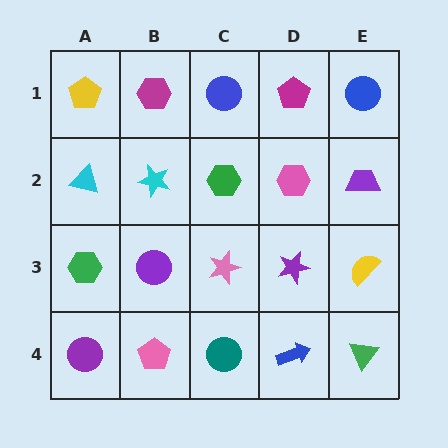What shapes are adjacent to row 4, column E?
A yellow semicircle (row 3, column E), a blue arrow (row 4, column D).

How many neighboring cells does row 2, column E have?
3.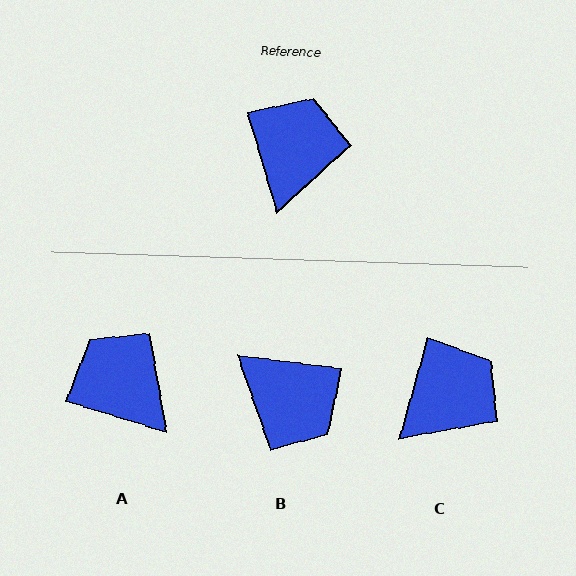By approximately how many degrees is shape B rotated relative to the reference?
Approximately 113 degrees clockwise.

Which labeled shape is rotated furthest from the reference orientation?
B, about 113 degrees away.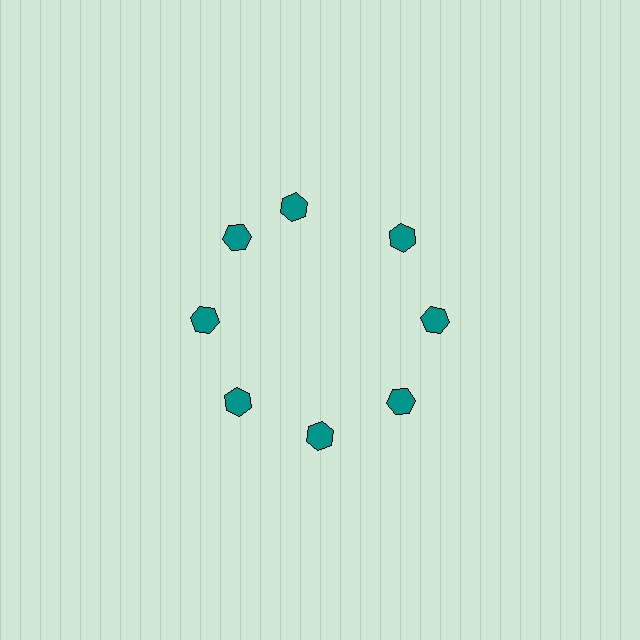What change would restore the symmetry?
The symmetry would be restored by rotating it back into even spacing with its neighbors so that all 8 hexagons sit at equal angles and equal distance from the center.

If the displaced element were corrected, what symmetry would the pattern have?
It would have 8-fold rotational symmetry — the pattern would map onto itself every 45 degrees.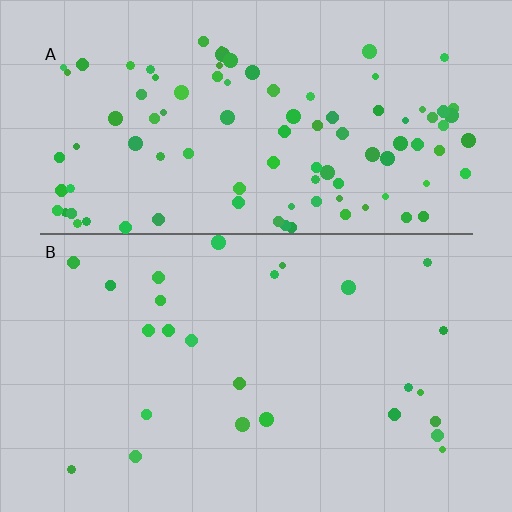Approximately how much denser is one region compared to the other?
Approximately 3.9× — region A over region B.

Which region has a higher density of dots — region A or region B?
A (the top).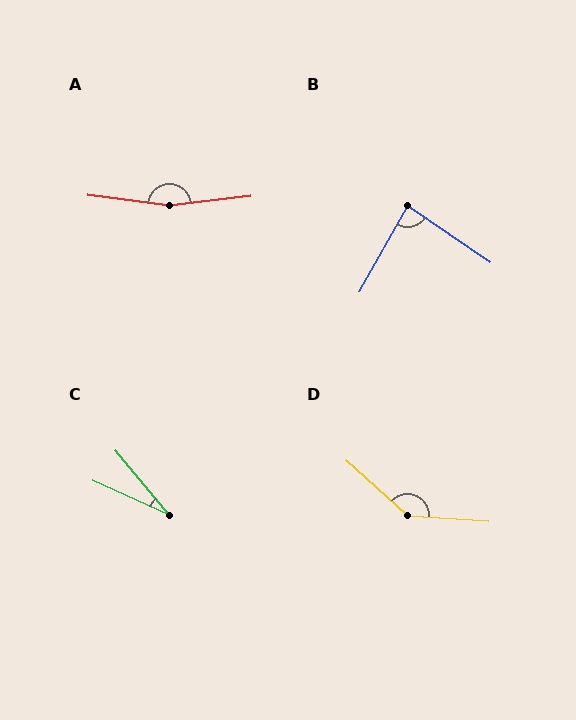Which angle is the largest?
A, at approximately 166 degrees.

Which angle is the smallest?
C, at approximately 26 degrees.